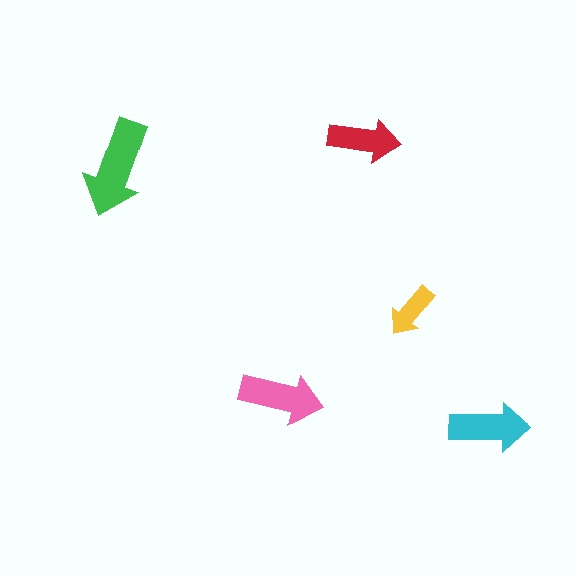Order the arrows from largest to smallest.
the green one, the pink one, the cyan one, the red one, the yellow one.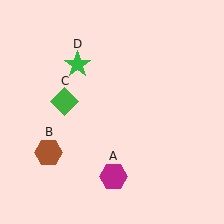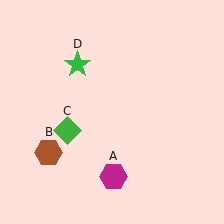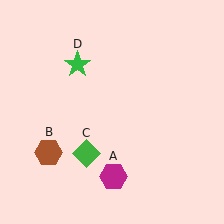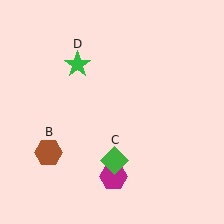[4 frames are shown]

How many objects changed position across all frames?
1 object changed position: green diamond (object C).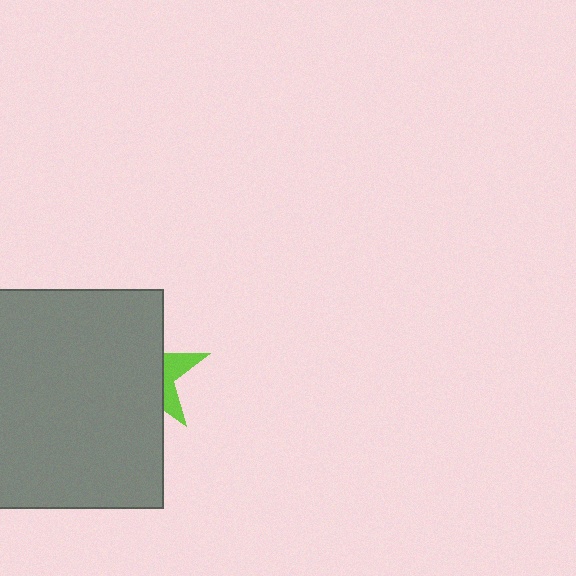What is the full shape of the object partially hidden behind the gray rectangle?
The partially hidden object is a lime star.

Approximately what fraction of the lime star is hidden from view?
Roughly 73% of the lime star is hidden behind the gray rectangle.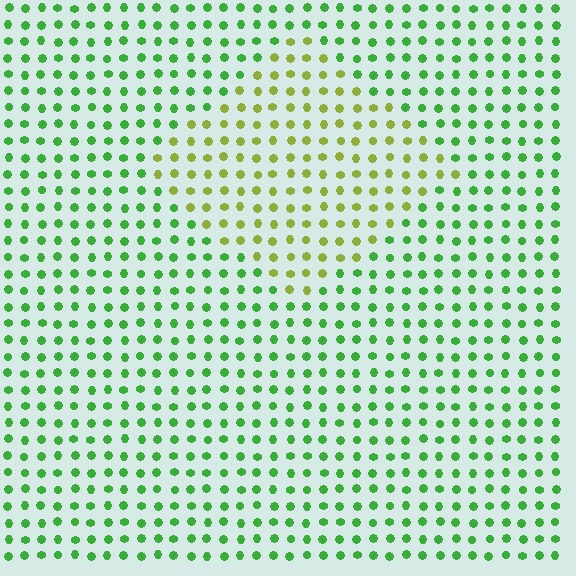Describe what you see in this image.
The image is filled with small green elements in a uniform arrangement. A diamond-shaped region is visible where the elements are tinted to a slightly different hue, forming a subtle color boundary.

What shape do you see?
I see a diamond.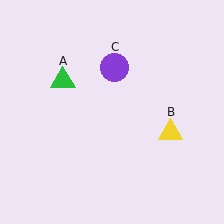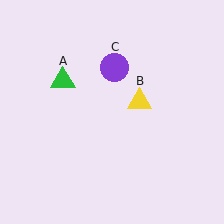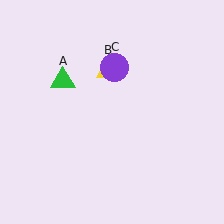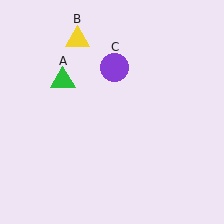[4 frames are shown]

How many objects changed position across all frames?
1 object changed position: yellow triangle (object B).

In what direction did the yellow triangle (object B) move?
The yellow triangle (object B) moved up and to the left.